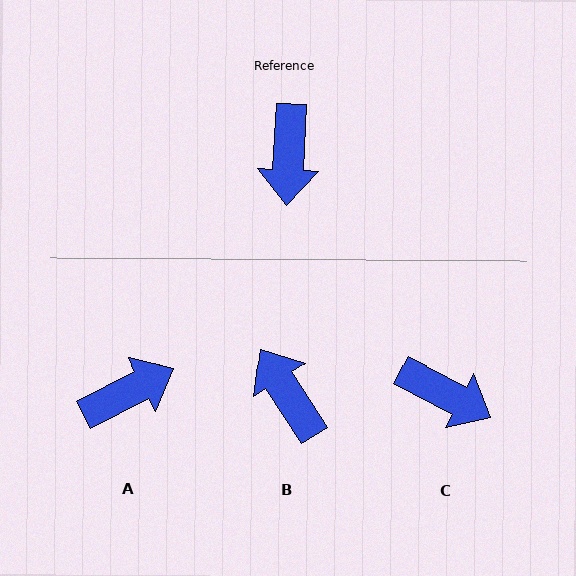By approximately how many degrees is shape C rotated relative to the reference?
Approximately 65 degrees counter-clockwise.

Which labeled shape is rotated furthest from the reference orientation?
B, about 144 degrees away.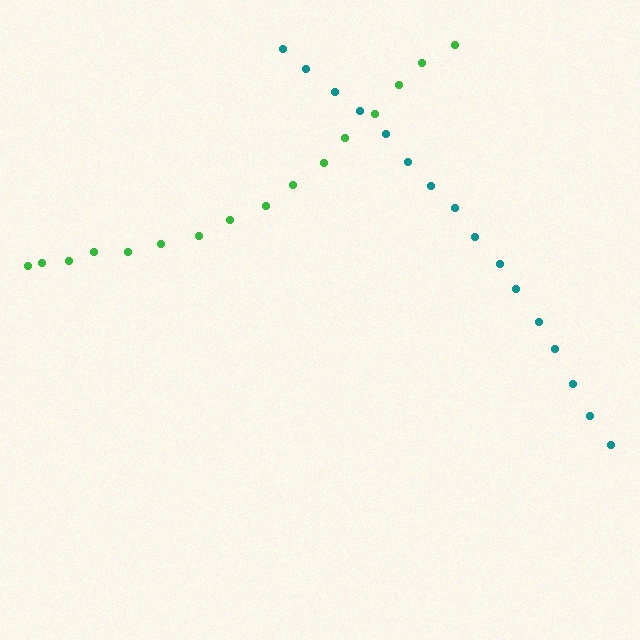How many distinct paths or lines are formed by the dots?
There are 2 distinct paths.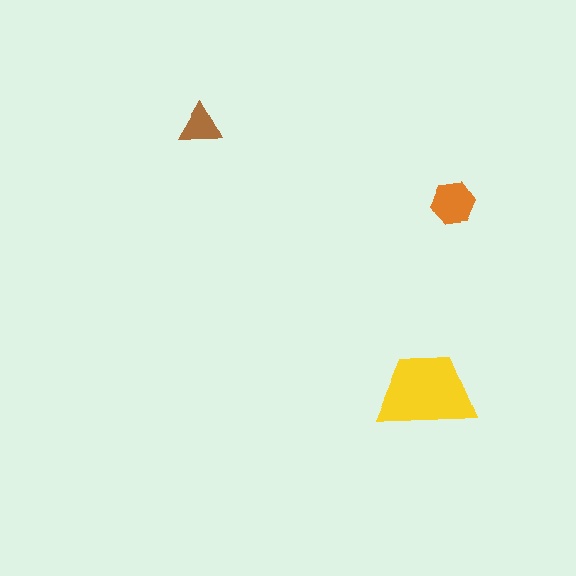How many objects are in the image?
There are 3 objects in the image.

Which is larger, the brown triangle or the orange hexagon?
The orange hexagon.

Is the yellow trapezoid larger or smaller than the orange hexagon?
Larger.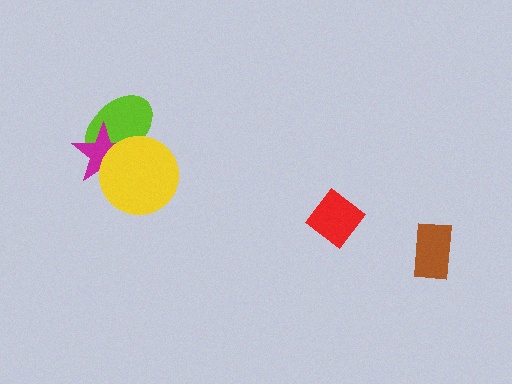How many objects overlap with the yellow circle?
2 objects overlap with the yellow circle.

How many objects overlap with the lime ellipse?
2 objects overlap with the lime ellipse.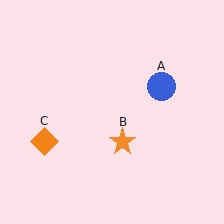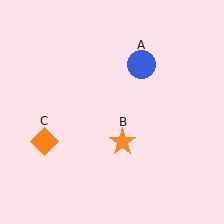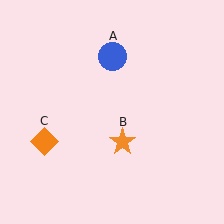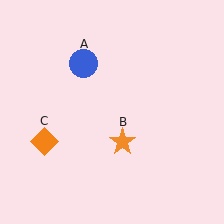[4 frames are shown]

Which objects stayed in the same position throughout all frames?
Orange star (object B) and orange diamond (object C) remained stationary.